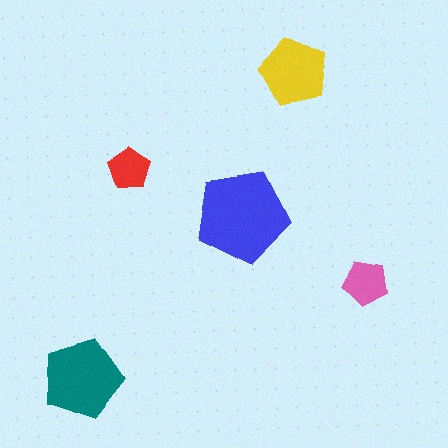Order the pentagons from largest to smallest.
the blue one, the teal one, the yellow one, the pink one, the red one.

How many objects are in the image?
There are 5 objects in the image.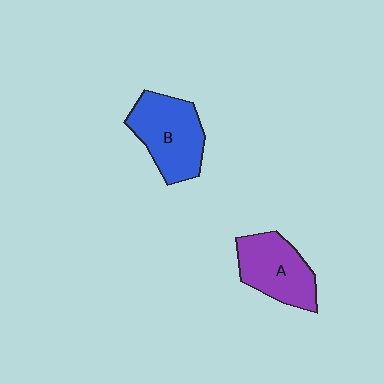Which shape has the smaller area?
Shape A (purple).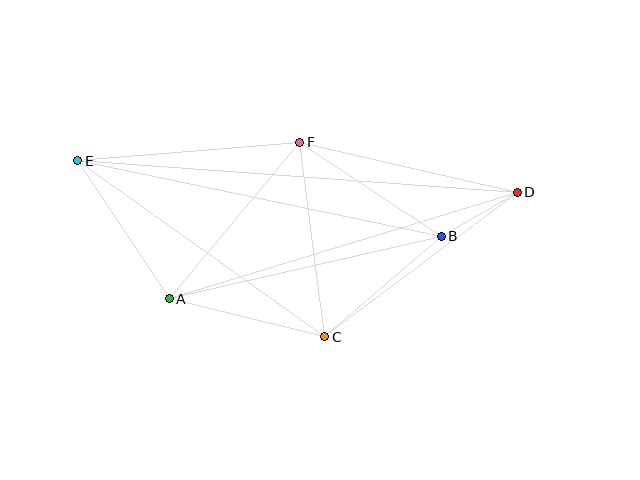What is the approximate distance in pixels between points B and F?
The distance between B and F is approximately 170 pixels.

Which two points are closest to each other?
Points B and D are closest to each other.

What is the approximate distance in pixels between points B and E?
The distance between B and E is approximately 371 pixels.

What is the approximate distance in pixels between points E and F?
The distance between E and F is approximately 223 pixels.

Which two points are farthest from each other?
Points D and E are farthest from each other.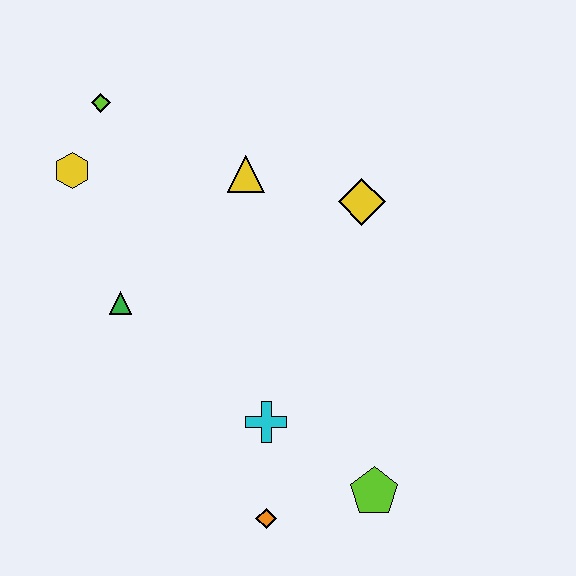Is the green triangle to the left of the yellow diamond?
Yes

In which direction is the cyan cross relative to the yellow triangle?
The cyan cross is below the yellow triangle.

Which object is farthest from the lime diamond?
The lime pentagon is farthest from the lime diamond.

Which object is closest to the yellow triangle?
The yellow diamond is closest to the yellow triangle.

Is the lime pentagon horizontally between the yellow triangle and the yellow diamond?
No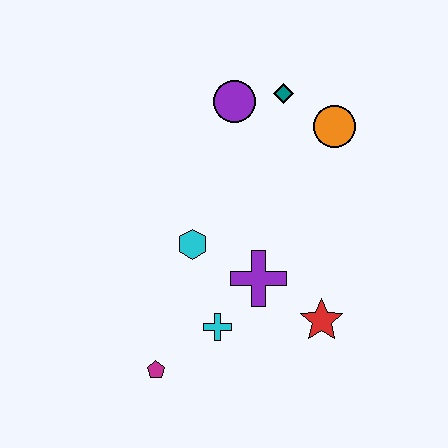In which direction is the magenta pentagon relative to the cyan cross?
The magenta pentagon is to the left of the cyan cross.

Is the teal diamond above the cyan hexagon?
Yes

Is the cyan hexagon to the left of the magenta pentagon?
No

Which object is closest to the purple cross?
The cyan cross is closest to the purple cross.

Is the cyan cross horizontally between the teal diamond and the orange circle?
No